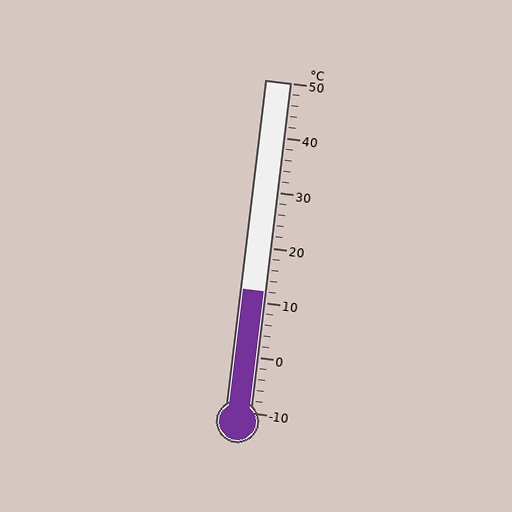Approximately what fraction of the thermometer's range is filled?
The thermometer is filled to approximately 35% of its range.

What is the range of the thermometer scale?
The thermometer scale ranges from -10°C to 50°C.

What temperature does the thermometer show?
The thermometer shows approximately 12°C.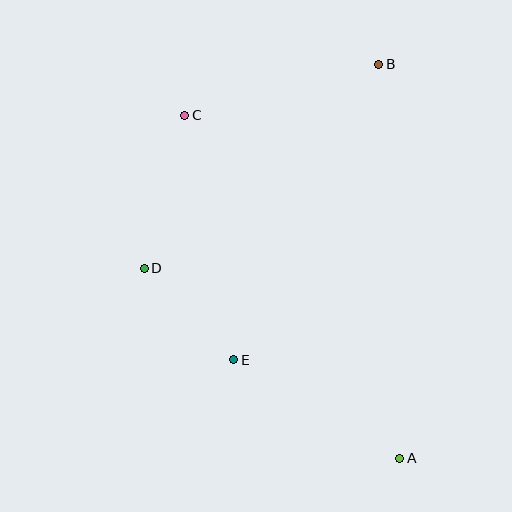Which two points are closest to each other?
Points D and E are closest to each other.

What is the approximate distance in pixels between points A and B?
The distance between A and B is approximately 394 pixels.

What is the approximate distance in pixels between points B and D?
The distance between B and D is approximately 311 pixels.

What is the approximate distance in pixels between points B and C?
The distance between B and C is approximately 201 pixels.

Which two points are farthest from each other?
Points A and C are farthest from each other.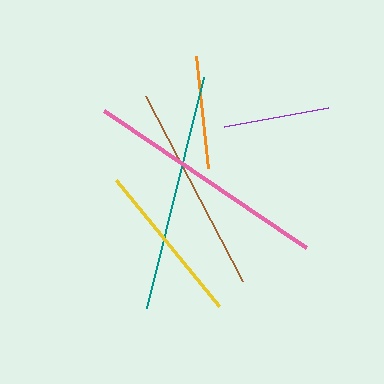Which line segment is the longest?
The pink line is the longest at approximately 244 pixels.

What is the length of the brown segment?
The brown segment is approximately 210 pixels long.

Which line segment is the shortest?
The purple line is the shortest at approximately 105 pixels.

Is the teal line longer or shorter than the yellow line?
The teal line is longer than the yellow line.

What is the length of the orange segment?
The orange segment is approximately 112 pixels long.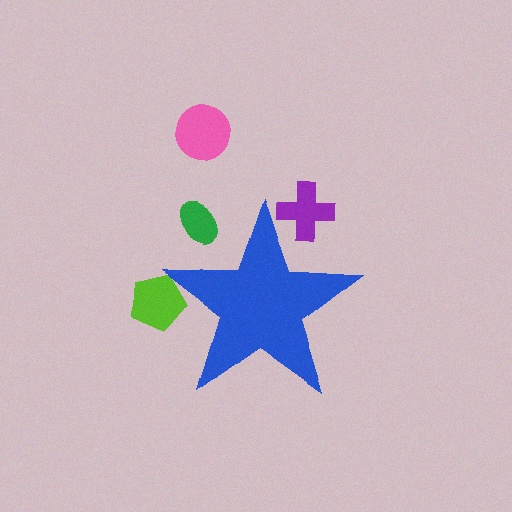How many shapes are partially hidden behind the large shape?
3 shapes are partially hidden.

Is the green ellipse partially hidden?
Yes, the green ellipse is partially hidden behind the blue star.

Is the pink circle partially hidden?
No, the pink circle is fully visible.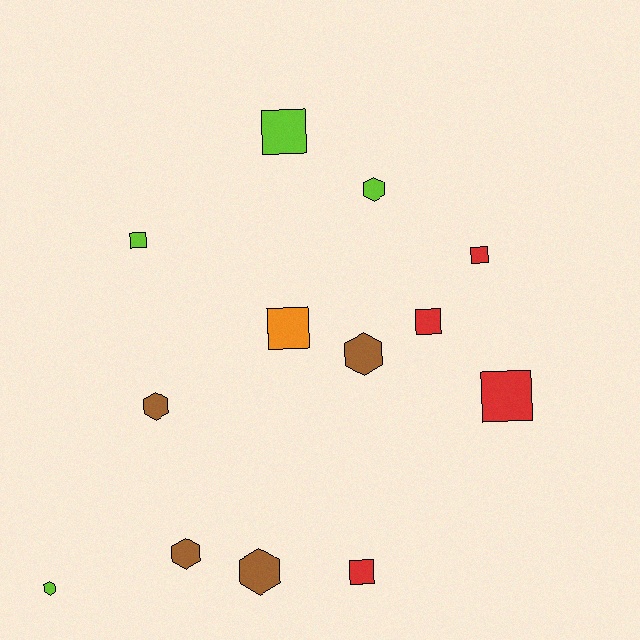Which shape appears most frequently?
Square, with 7 objects.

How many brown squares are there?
There are no brown squares.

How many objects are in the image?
There are 13 objects.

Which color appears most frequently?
Lime, with 4 objects.